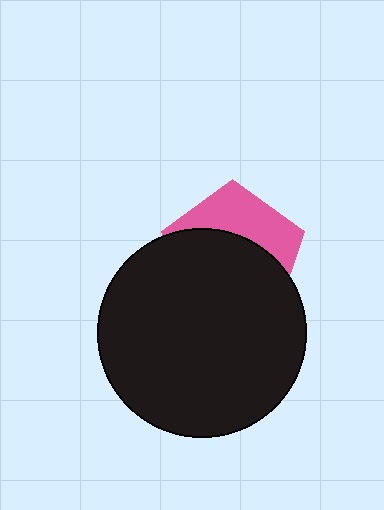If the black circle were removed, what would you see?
You would see the complete pink pentagon.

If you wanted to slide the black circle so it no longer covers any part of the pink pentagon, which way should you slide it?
Slide it down — that is the most direct way to separate the two shapes.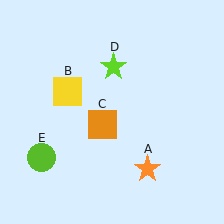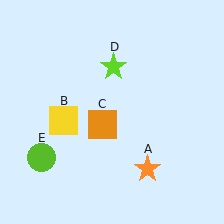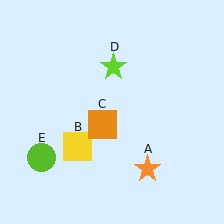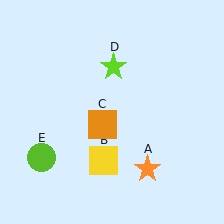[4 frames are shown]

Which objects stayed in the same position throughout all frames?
Orange star (object A) and orange square (object C) and lime star (object D) and lime circle (object E) remained stationary.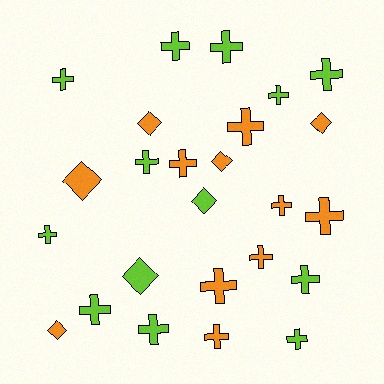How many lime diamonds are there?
There are 2 lime diamonds.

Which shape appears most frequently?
Cross, with 18 objects.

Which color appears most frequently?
Lime, with 13 objects.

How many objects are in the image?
There are 25 objects.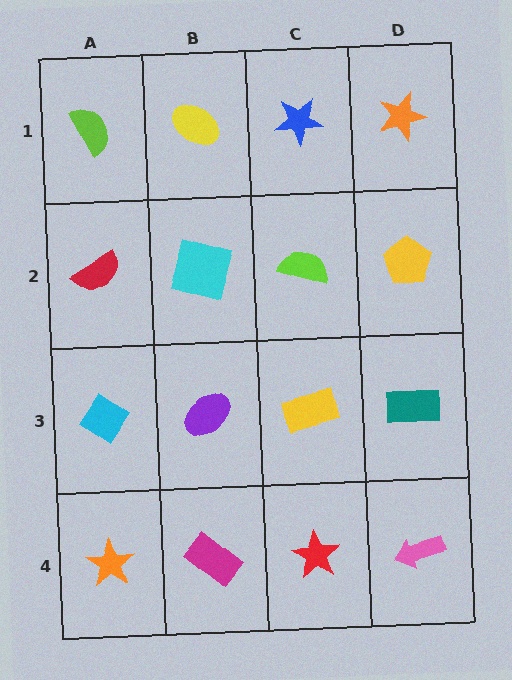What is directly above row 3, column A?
A red semicircle.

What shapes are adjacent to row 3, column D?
A yellow pentagon (row 2, column D), a pink arrow (row 4, column D), a yellow rectangle (row 3, column C).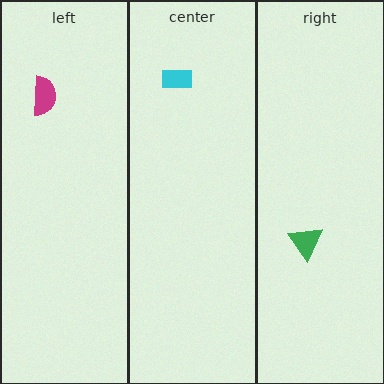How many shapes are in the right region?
1.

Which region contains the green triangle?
The right region.